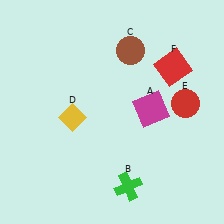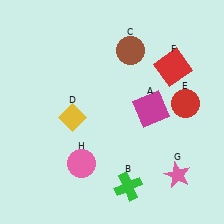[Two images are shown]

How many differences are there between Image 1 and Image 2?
There are 2 differences between the two images.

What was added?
A pink star (G), a pink circle (H) were added in Image 2.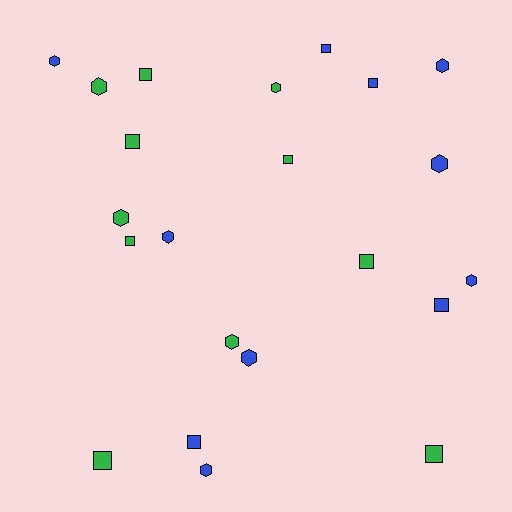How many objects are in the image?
There are 22 objects.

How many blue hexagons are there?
There are 7 blue hexagons.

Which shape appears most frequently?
Square, with 11 objects.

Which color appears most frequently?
Blue, with 11 objects.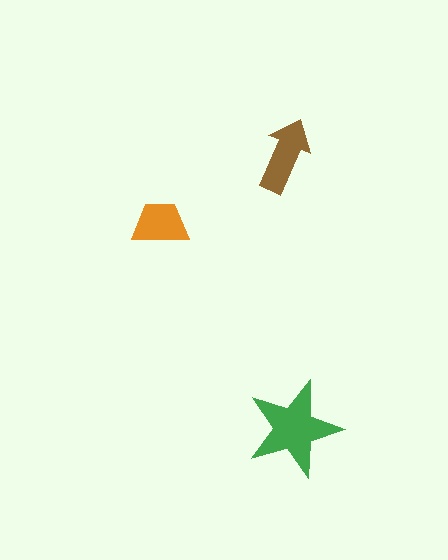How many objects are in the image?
There are 3 objects in the image.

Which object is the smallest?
The orange trapezoid.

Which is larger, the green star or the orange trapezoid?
The green star.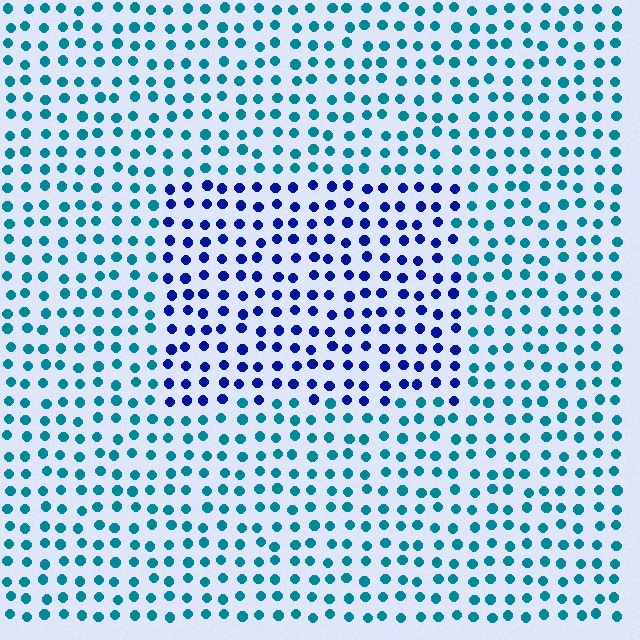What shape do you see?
I see a rectangle.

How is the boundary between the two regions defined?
The boundary is defined purely by a slight shift in hue (about 47 degrees). Spacing, size, and orientation are identical on both sides.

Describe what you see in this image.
The image is filled with small teal elements in a uniform arrangement. A rectangle-shaped region is visible where the elements are tinted to a slightly different hue, forming a subtle color boundary.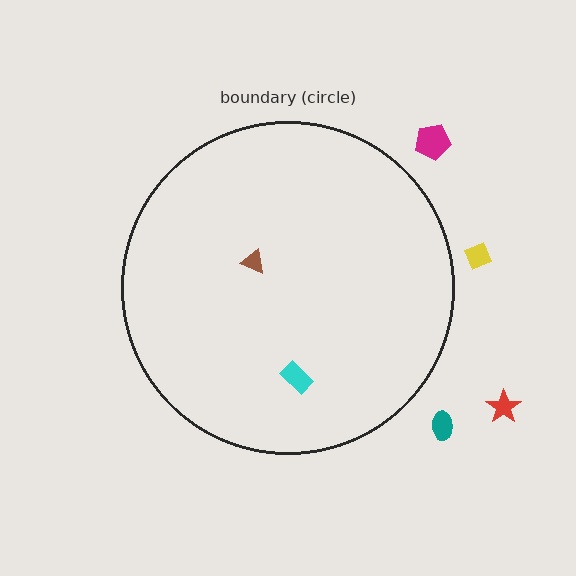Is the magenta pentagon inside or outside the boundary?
Outside.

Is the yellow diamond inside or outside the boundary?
Outside.